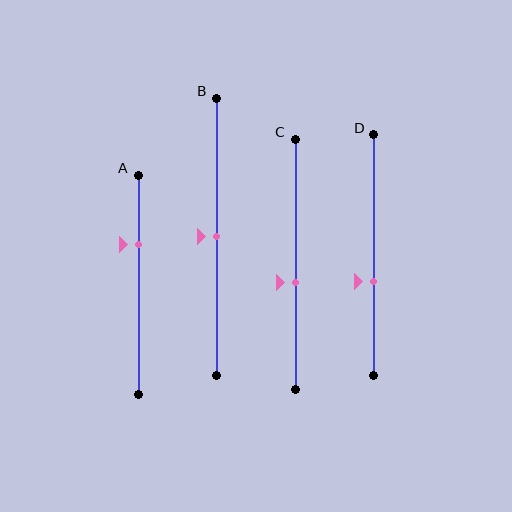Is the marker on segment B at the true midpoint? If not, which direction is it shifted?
Yes, the marker on segment B is at the true midpoint.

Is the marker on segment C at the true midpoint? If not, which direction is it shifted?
No, the marker on segment C is shifted downward by about 7% of the segment length.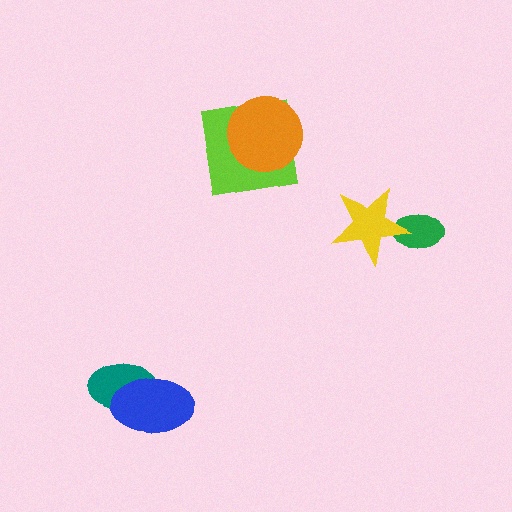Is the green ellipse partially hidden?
Yes, it is partially covered by another shape.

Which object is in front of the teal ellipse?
The blue ellipse is in front of the teal ellipse.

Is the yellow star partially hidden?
No, no other shape covers it.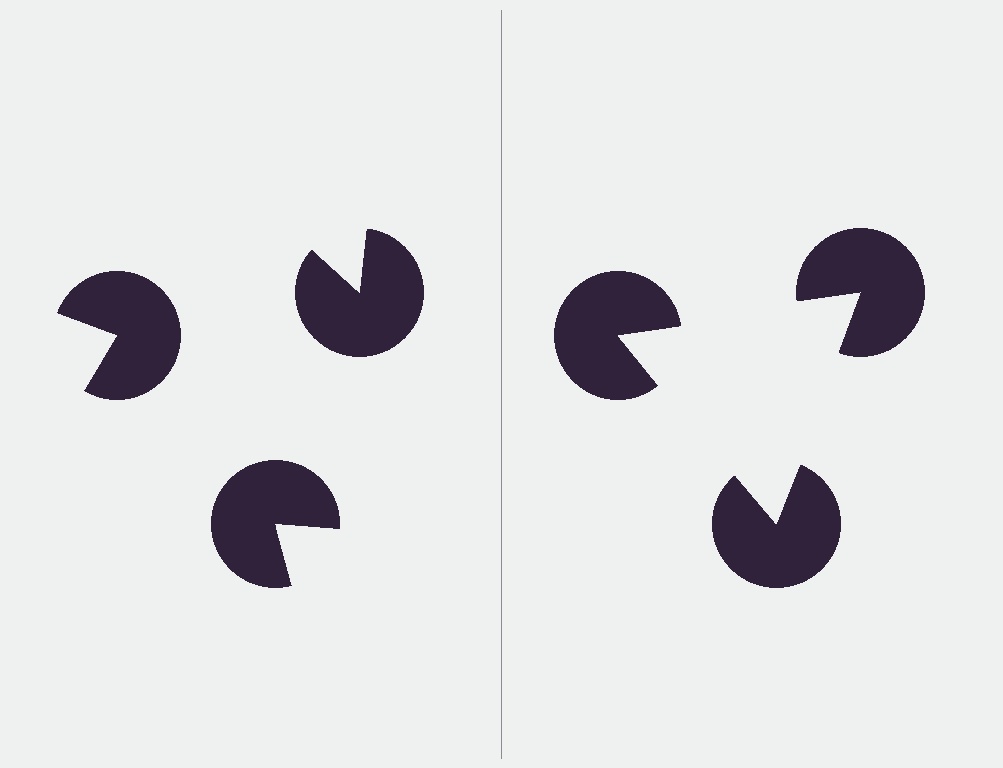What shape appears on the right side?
An illusory triangle.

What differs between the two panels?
The pac-man discs are positioned identically on both sides; only the wedge orientations differ. On the right they align to a triangle; on the left they are misaligned.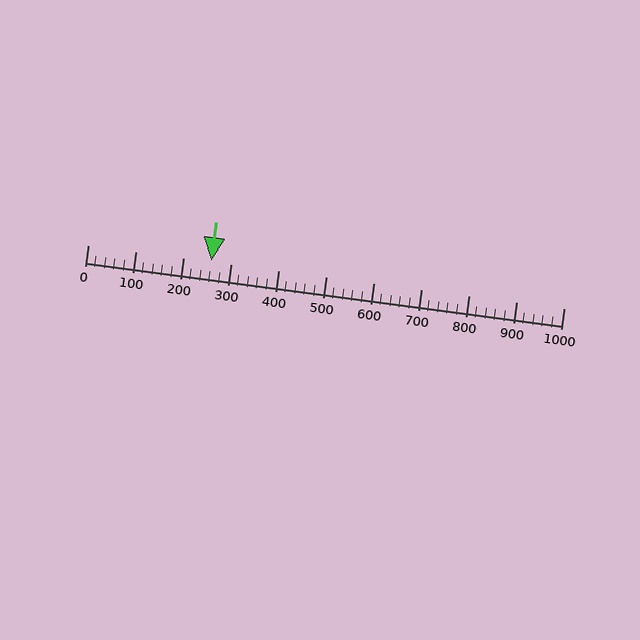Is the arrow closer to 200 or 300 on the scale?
The arrow is closer to 300.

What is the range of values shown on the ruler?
The ruler shows values from 0 to 1000.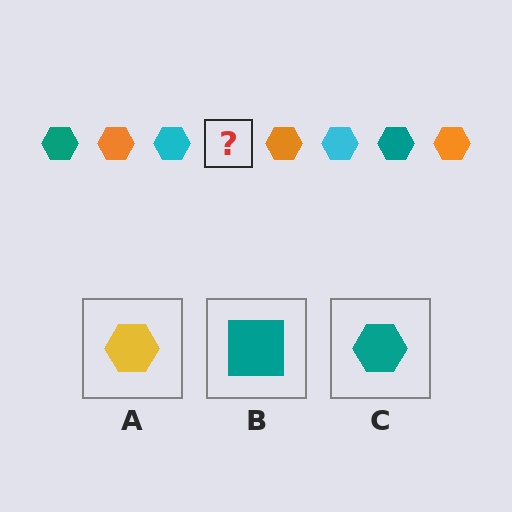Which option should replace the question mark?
Option C.